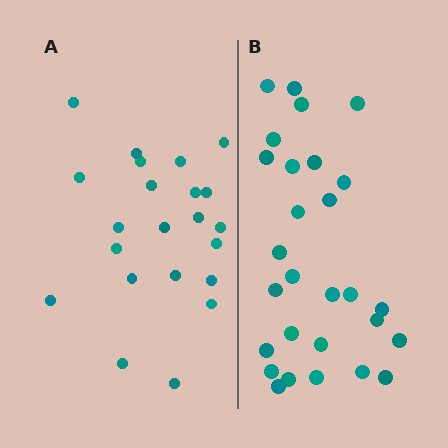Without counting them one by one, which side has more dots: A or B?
Region B (the right region) has more dots.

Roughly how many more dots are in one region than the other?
Region B has about 6 more dots than region A.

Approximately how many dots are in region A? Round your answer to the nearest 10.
About 20 dots. (The exact count is 22, which rounds to 20.)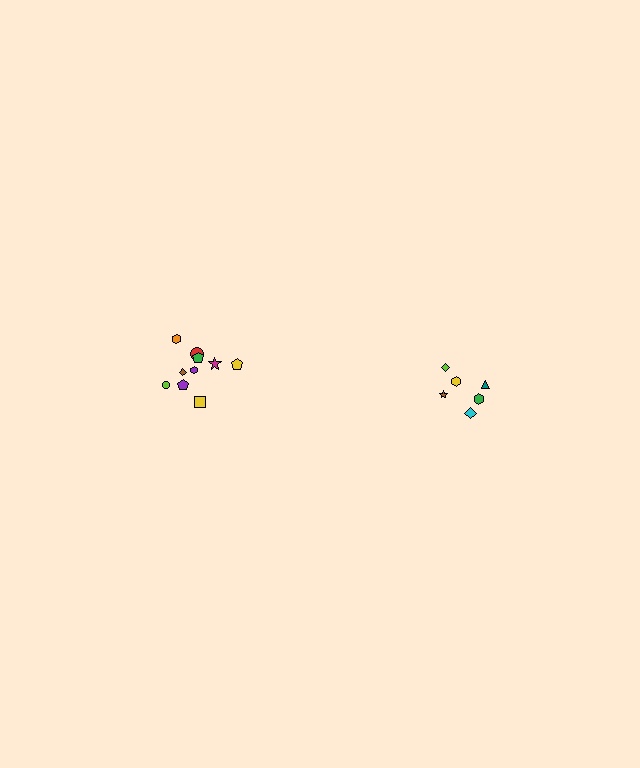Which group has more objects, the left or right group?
The left group.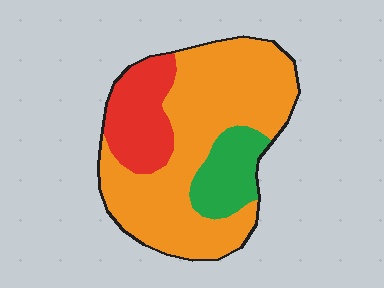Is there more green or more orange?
Orange.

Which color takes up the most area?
Orange, at roughly 65%.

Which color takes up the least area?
Green, at roughly 15%.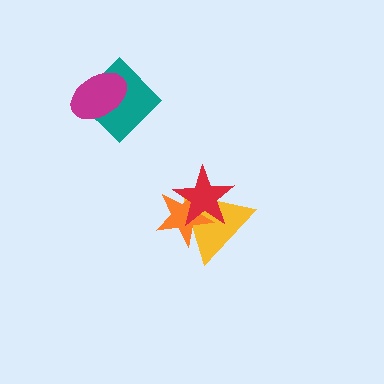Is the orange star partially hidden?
Yes, it is partially covered by another shape.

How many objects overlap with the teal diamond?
1 object overlaps with the teal diamond.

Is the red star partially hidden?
No, no other shape covers it.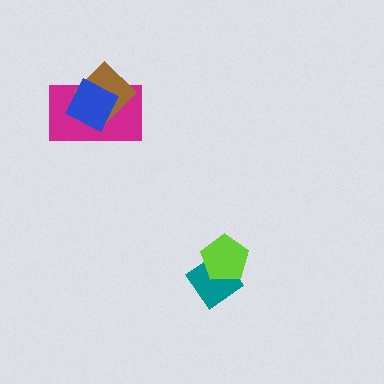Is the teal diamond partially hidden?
Yes, it is partially covered by another shape.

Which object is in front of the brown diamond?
The blue diamond is in front of the brown diamond.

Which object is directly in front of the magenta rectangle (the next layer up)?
The brown diamond is directly in front of the magenta rectangle.